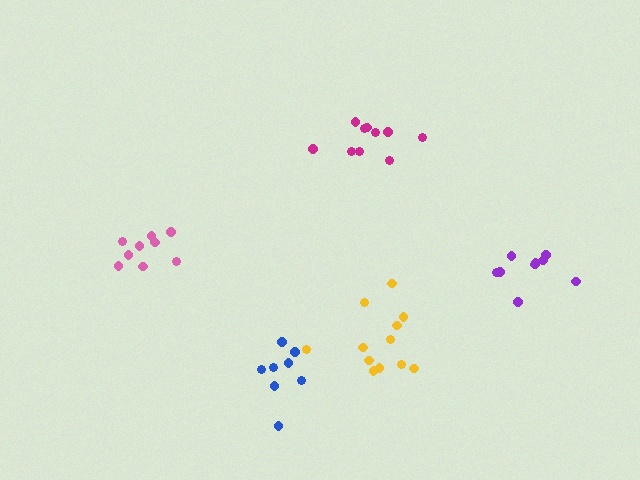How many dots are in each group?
Group 1: 9 dots, Group 2: 10 dots, Group 3: 8 dots, Group 4: 12 dots, Group 5: 9 dots (48 total).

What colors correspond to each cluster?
The clusters are colored: purple, magenta, blue, yellow, pink.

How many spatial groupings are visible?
There are 5 spatial groupings.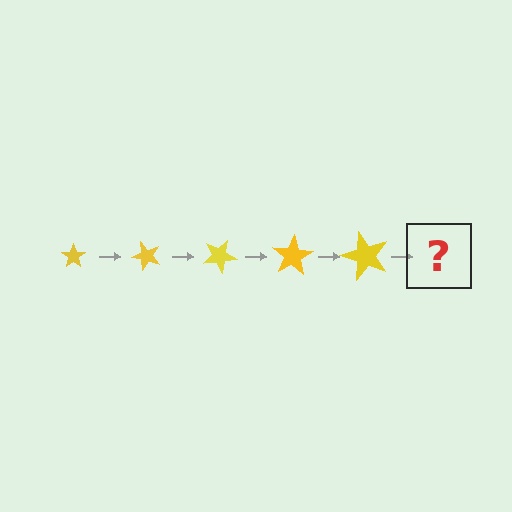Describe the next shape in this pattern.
It should be a star, larger than the previous one and rotated 250 degrees from the start.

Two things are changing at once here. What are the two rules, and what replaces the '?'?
The two rules are that the star grows larger each step and it rotates 50 degrees each step. The '?' should be a star, larger than the previous one and rotated 250 degrees from the start.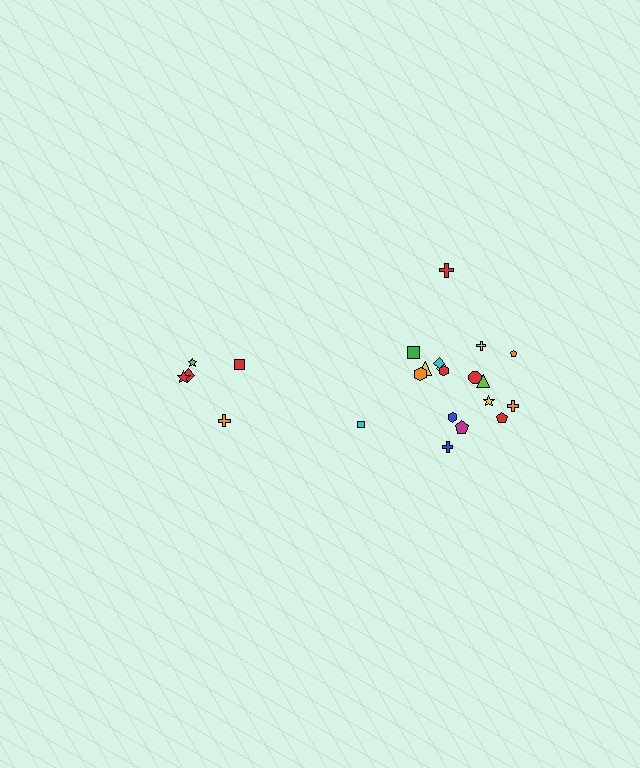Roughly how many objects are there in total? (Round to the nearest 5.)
Roughly 25 objects in total.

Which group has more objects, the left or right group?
The right group.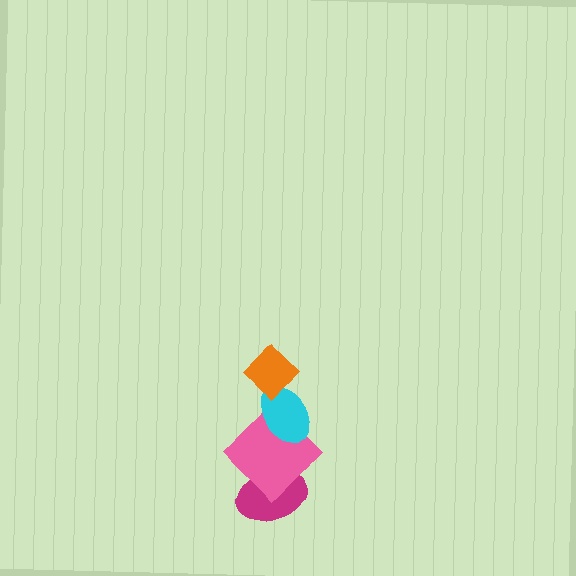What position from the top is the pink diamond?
The pink diamond is 3rd from the top.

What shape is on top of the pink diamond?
The cyan ellipse is on top of the pink diamond.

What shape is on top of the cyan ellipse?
The orange diamond is on top of the cyan ellipse.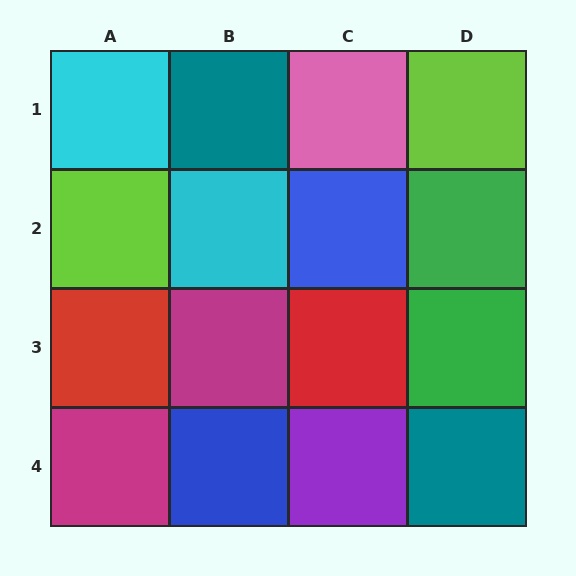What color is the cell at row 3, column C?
Red.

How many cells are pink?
1 cell is pink.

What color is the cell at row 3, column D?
Green.